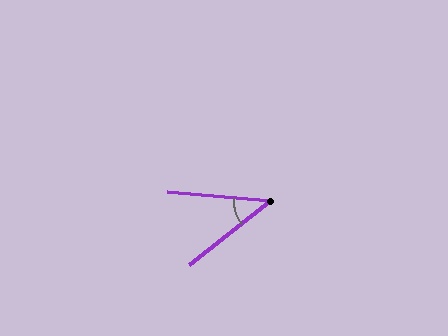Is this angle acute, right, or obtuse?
It is acute.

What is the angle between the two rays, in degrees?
Approximately 44 degrees.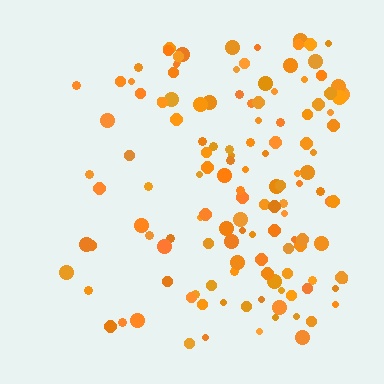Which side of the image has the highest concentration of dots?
The right.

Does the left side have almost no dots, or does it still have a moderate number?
Still a moderate number, just noticeably fewer than the right.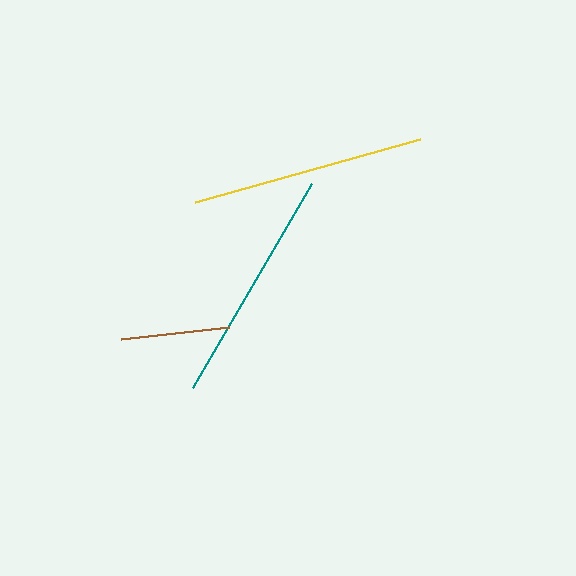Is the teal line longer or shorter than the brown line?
The teal line is longer than the brown line.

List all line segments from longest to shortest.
From longest to shortest: teal, yellow, brown.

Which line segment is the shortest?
The brown line is the shortest at approximately 110 pixels.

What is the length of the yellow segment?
The yellow segment is approximately 234 pixels long.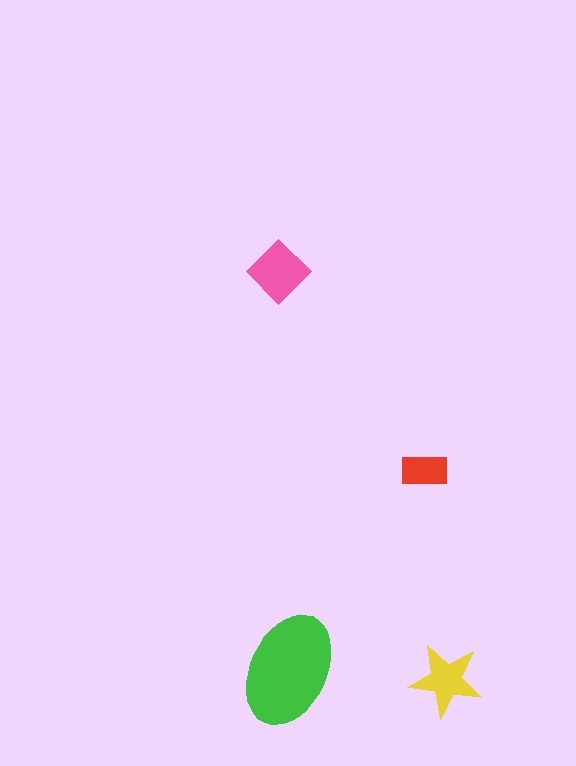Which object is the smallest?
The red rectangle.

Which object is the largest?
The green ellipse.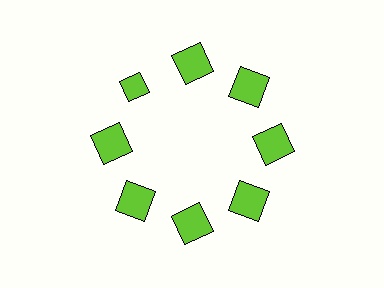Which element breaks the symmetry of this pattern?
The lime diamond at roughly the 10 o'clock position breaks the symmetry. All other shapes are lime squares.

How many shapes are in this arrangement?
There are 8 shapes arranged in a ring pattern.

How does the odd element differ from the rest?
It has a different shape: diamond instead of square.